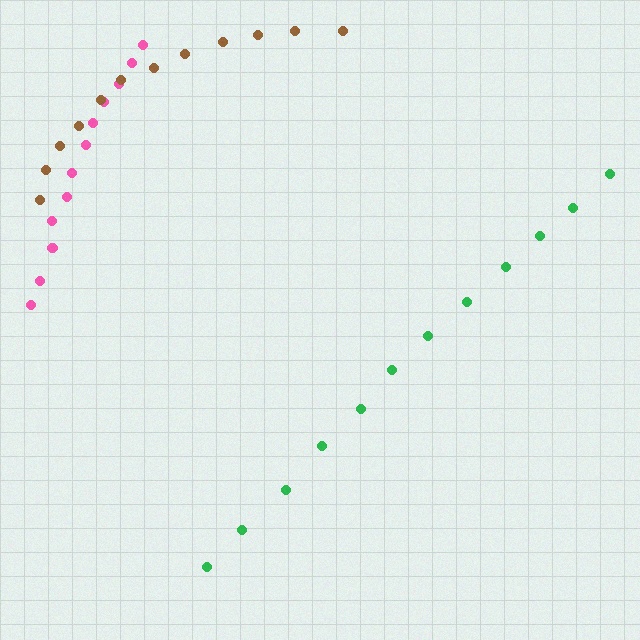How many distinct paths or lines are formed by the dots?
There are 3 distinct paths.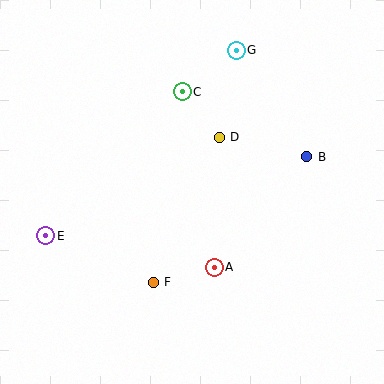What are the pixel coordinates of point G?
Point G is at (236, 50).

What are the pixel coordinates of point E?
Point E is at (46, 236).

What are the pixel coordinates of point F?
Point F is at (153, 282).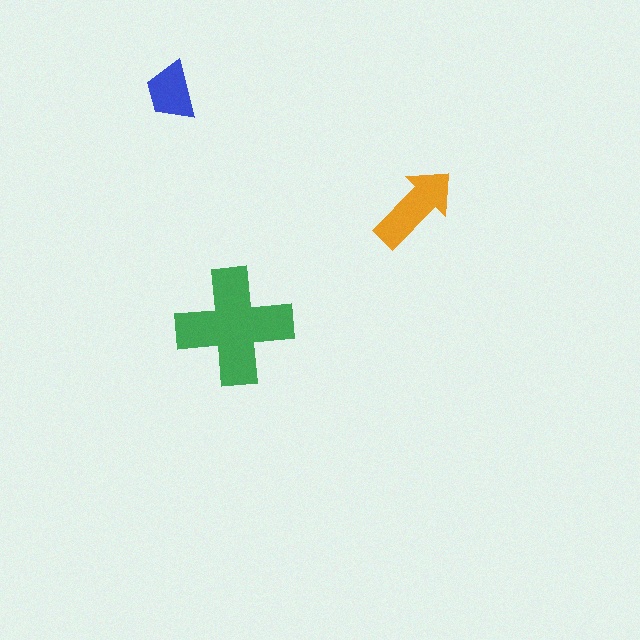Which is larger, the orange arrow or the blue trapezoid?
The orange arrow.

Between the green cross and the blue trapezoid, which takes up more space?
The green cross.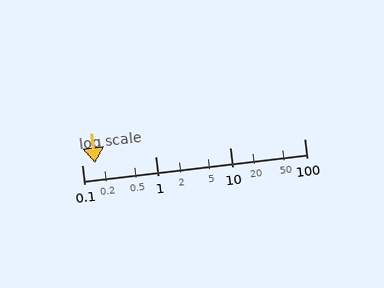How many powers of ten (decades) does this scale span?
The scale spans 3 decades, from 0.1 to 100.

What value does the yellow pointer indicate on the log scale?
The pointer indicates approximately 0.15.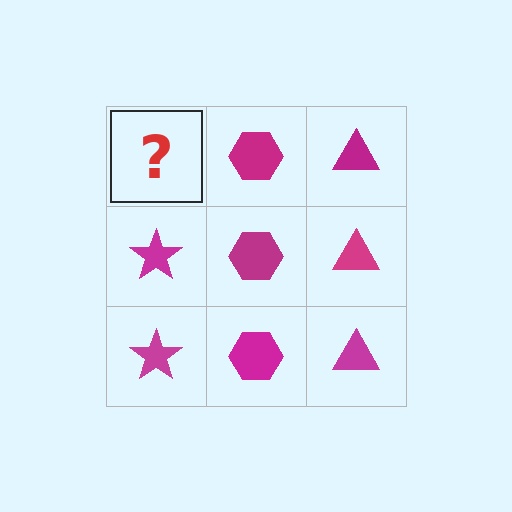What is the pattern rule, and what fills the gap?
The rule is that each column has a consistent shape. The gap should be filled with a magenta star.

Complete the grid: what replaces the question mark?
The question mark should be replaced with a magenta star.